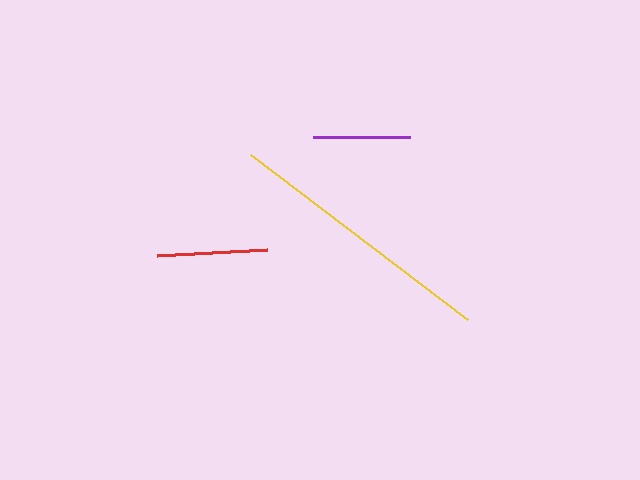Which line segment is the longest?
The yellow line is the longest at approximately 272 pixels.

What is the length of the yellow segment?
The yellow segment is approximately 272 pixels long.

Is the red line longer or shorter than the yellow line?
The yellow line is longer than the red line.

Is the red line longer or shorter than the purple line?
The red line is longer than the purple line.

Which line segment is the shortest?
The purple line is the shortest at approximately 97 pixels.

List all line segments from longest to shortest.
From longest to shortest: yellow, red, purple.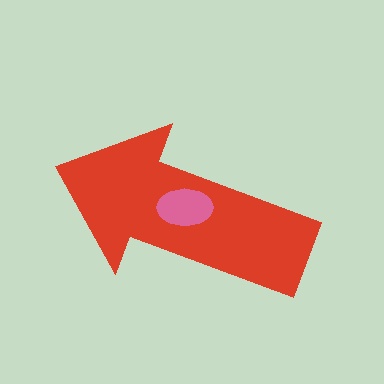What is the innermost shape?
The pink ellipse.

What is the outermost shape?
The red arrow.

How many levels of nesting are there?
2.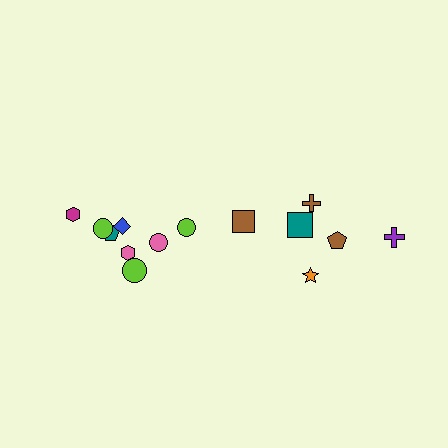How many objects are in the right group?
There are 6 objects.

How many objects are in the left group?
There are 8 objects.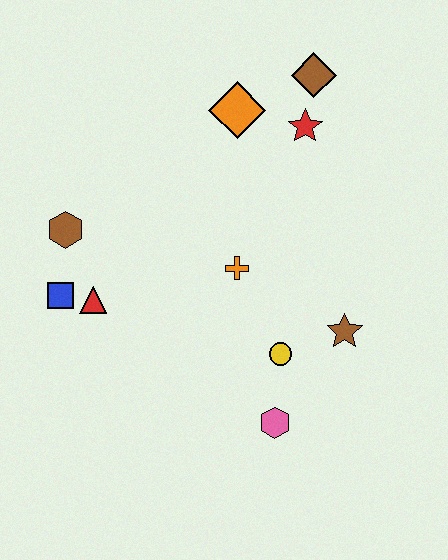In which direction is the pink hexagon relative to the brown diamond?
The pink hexagon is below the brown diamond.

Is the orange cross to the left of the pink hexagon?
Yes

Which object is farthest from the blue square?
The brown diamond is farthest from the blue square.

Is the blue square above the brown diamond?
No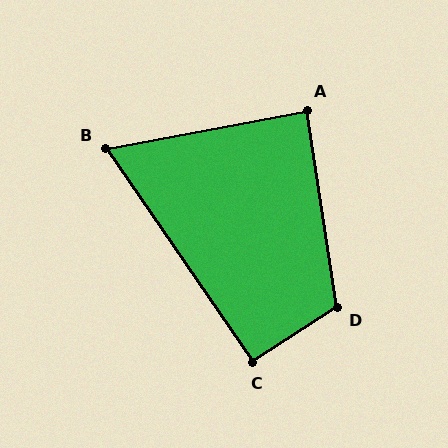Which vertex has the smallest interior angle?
B, at approximately 66 degrees.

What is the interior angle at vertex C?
Approximately 92 degrees (approximately right).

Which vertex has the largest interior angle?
D, at approximately 114 degrees.